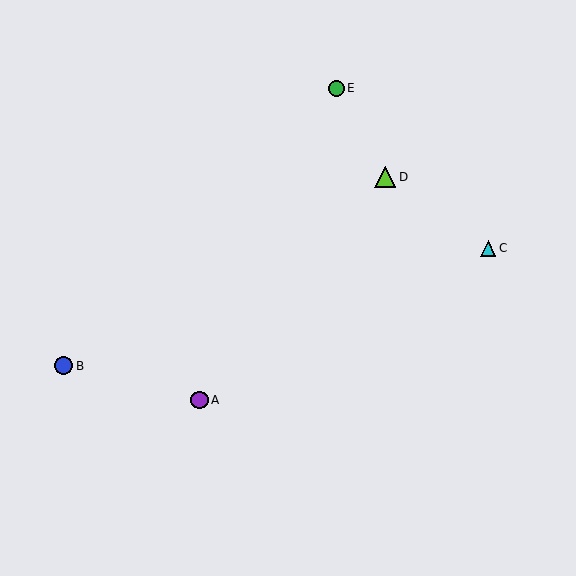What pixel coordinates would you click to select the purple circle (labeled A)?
Click at (200, 400) to select the purple circle A.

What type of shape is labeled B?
Shape B is a blue circle.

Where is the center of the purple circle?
The center of the purple circle is at (200, 400).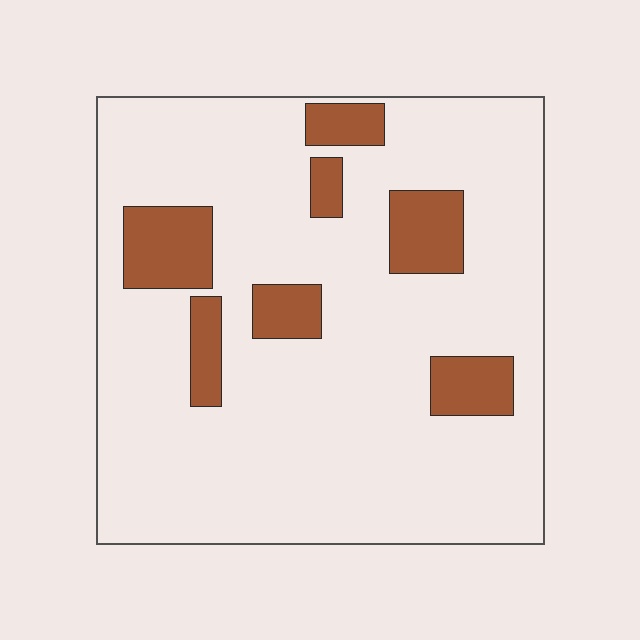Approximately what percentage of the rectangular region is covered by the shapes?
Approximately 15%.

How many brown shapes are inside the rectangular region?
7.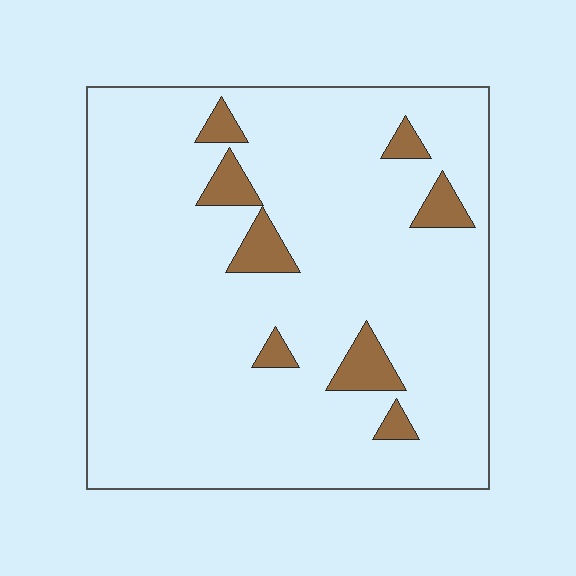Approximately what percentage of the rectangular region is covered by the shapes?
Approximately 10%.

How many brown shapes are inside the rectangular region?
8.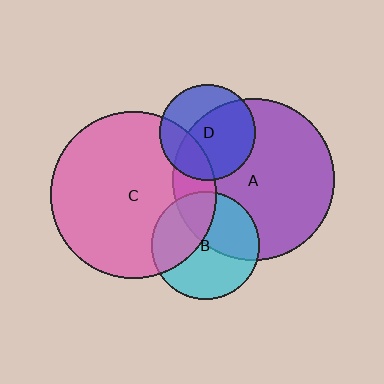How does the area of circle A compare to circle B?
Approximately 2.3 times.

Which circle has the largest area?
Circle C (pink).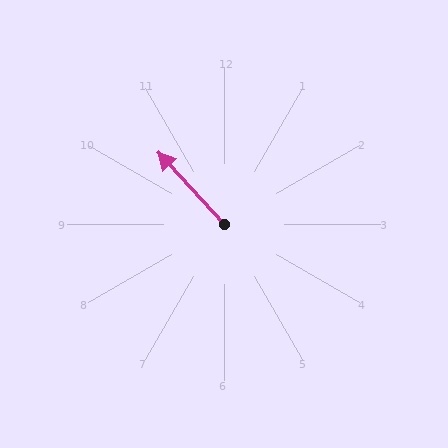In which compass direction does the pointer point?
Northwest.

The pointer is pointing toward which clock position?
Roughly 11 o'clock.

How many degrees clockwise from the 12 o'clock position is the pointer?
Approximately 317 degrees.